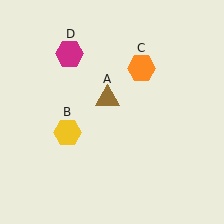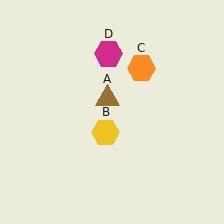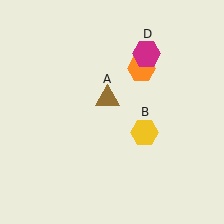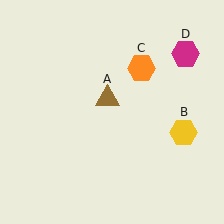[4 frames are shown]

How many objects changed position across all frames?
2 objects changed position: yellow hexagon (object B), magenta hexagon (object D).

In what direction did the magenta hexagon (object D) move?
The magenta hexagon (object D) moved right.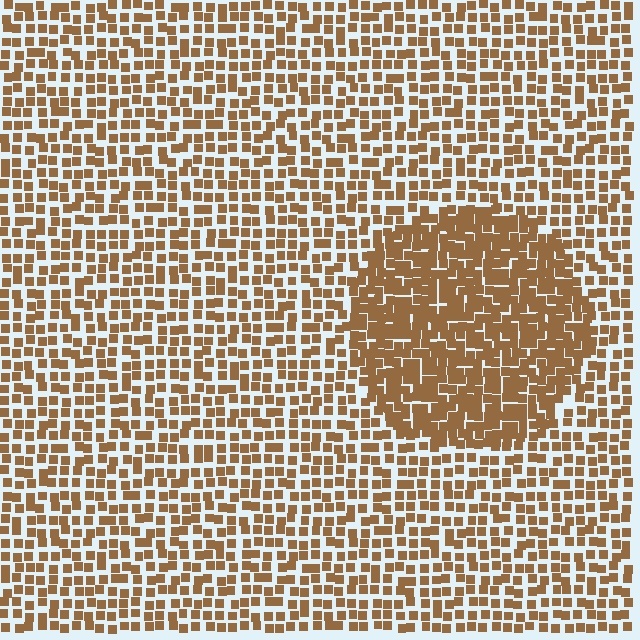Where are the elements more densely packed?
The elements are more densely packed inside the circle boundary.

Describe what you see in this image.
The image contains small brown elements arranged at two different densities. A circle-shaped region is visible where the elements are more densely packed than the surrounding area.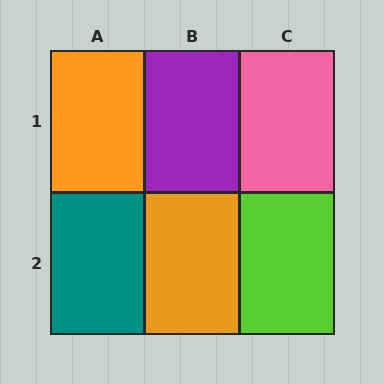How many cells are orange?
2 cells are orange.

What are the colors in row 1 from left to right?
Orange, purple, pink.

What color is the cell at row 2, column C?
Lime.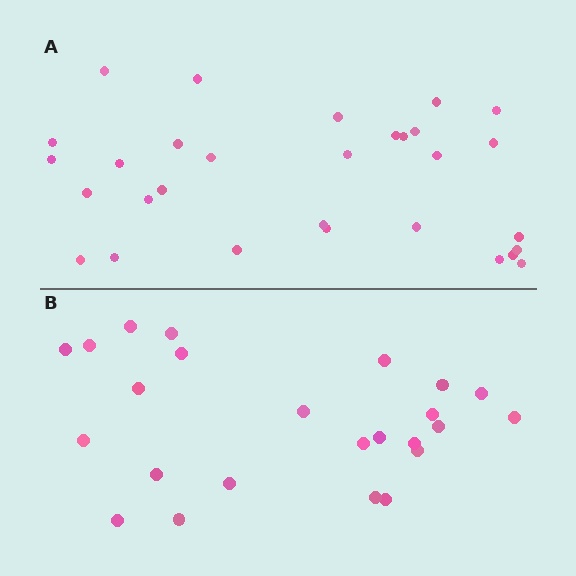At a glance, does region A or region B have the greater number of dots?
Region A (the top region) has more dots.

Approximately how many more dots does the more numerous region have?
Region A has about 6 more dots than region B.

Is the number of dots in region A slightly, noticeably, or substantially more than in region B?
Region A has noticeably more, but not dramatically so. The ratio is roughly 1.2 to 1.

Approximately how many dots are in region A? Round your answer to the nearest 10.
About 30 dots.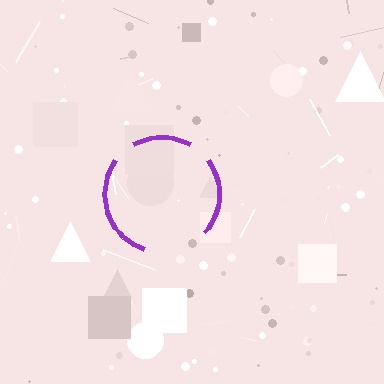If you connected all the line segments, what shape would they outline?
They would outline a circle.